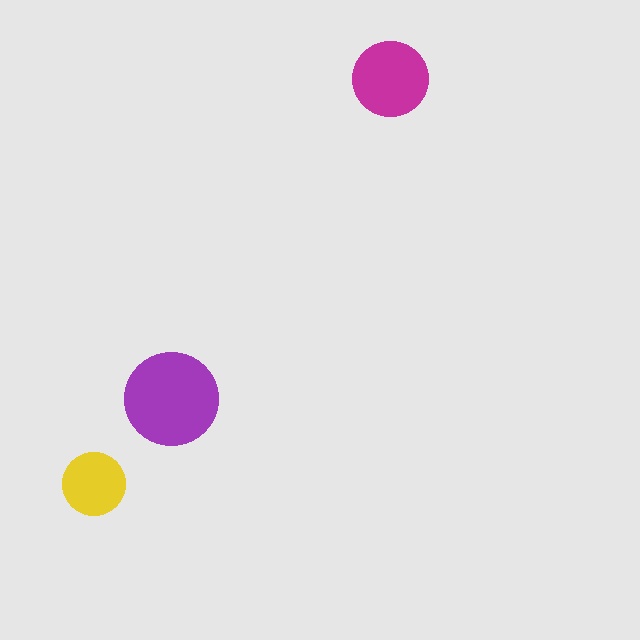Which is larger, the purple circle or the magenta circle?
The purple one.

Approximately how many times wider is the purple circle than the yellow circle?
About 1.5 times wider.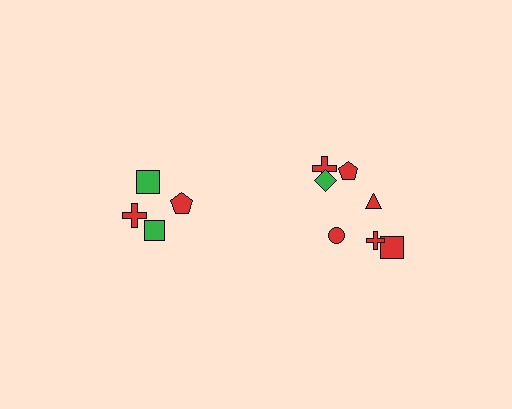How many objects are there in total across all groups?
There are 12 objects.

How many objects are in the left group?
There are 5 objects.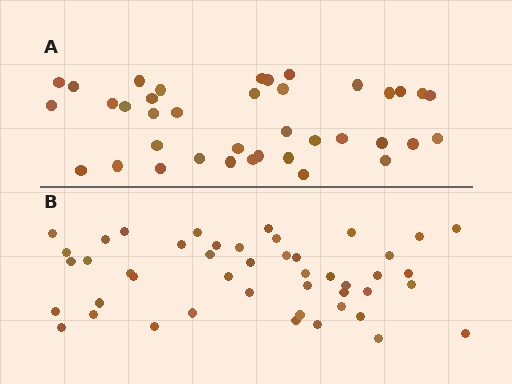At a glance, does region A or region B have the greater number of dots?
Region B (the bottom region) has more dots.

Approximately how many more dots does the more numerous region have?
Region B has roughly 8 or so more dots than region A.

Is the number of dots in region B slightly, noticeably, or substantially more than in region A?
Region B has only slightly more — the two regions are fairly close. The ratio is roughly 1.2 to 1.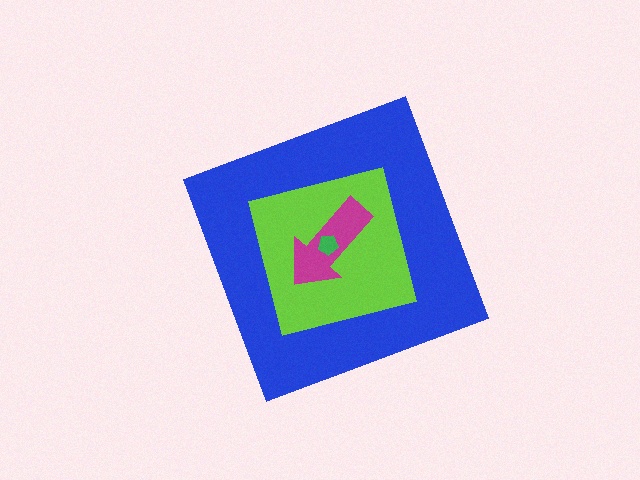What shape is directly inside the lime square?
The magenta arrow.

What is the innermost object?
The green pentagon.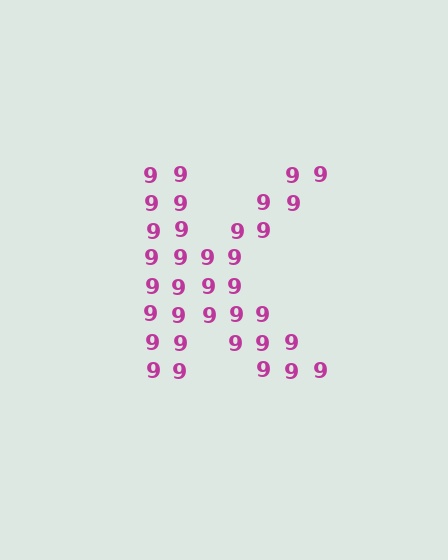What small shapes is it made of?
It is made of small digit 9's.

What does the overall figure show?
The overall figure shows the letter K.